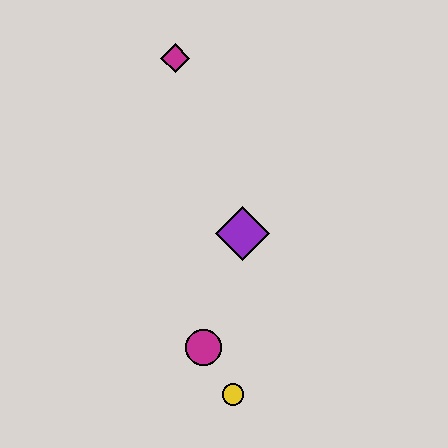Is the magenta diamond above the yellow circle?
Yes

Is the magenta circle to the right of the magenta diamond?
Yes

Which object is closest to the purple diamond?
The magenta circle is closest to the purple diamond.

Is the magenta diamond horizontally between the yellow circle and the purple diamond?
No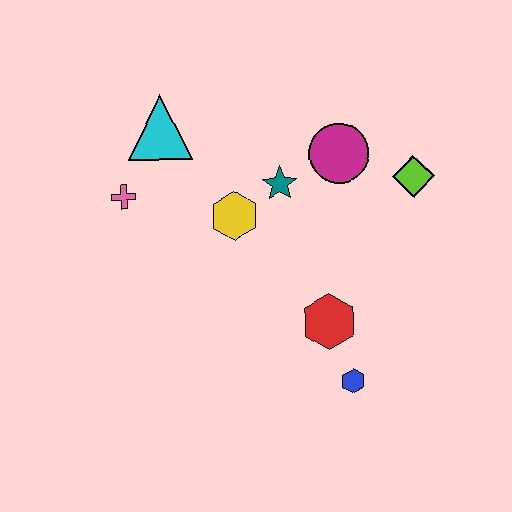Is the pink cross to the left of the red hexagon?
Yes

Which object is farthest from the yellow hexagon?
The blue hexagon is farthest from the yellow hexagon.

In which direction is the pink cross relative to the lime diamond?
The pink cross is to the left of the lime diamond.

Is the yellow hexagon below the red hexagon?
No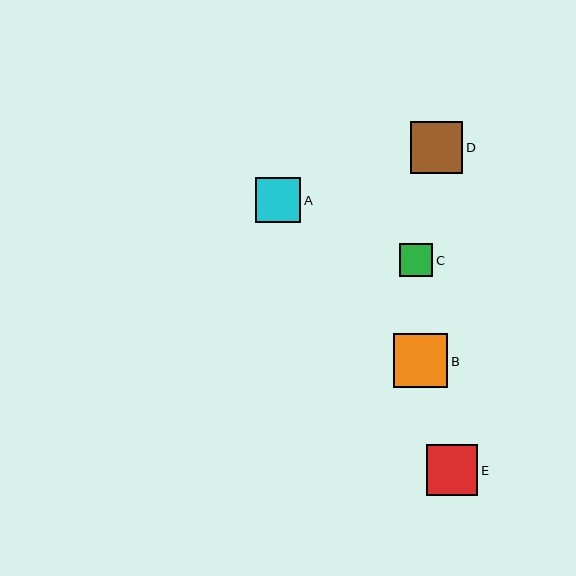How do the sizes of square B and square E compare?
Square B and square E are approximately the same size.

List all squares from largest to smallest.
From largest to smallest: B, E, D, A, C.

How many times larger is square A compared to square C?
Square A is approximately 1.4 times the size of square C.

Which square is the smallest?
Square C is the smallest with a size of approximately 33 pixels.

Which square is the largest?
Square B is the largest with a size of approximately 54 pixels.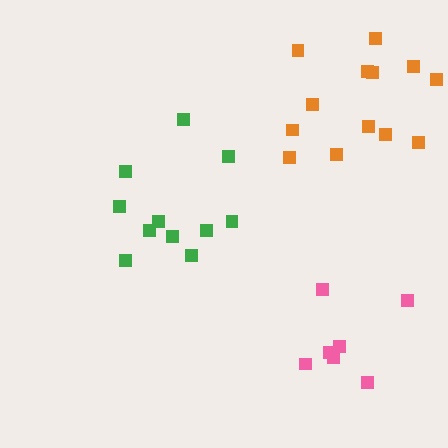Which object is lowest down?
The pink cluster is bottommost.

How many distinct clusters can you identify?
There are 3 distinct clusters.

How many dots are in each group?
Group 1: 7 dots, Group 2: 11 dots, Group 3: 13 dots (31 total).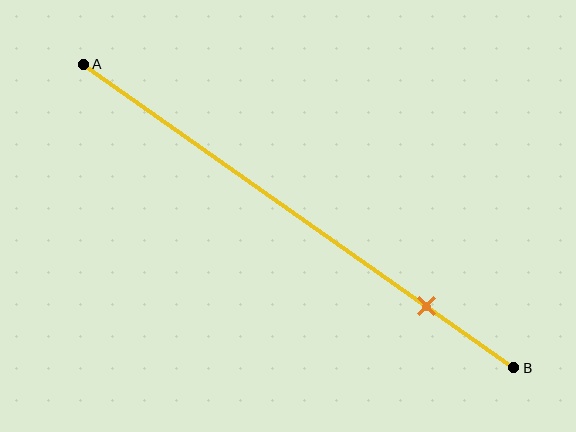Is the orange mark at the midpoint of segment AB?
No, the mark is at about 80% from A, not at the 50% midpoint.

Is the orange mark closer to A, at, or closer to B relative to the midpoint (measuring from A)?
The orange mark is closer to point B than the midpoint of segment AB.